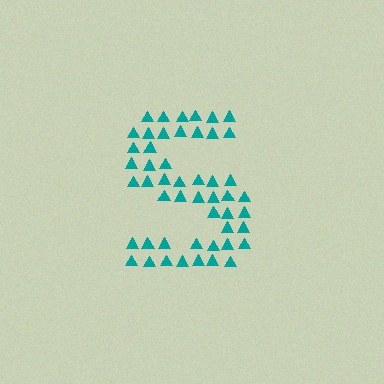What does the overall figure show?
The overall figure shows the letter S.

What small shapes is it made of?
It is made of small triangles.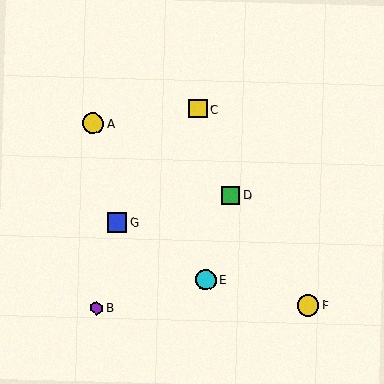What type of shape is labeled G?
Shape G is a blue square.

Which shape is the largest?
The yellow circle (labeled F) is the largest.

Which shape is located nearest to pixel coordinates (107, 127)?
The yellow circle (labeled A) at (93, 124) is nearest to that location.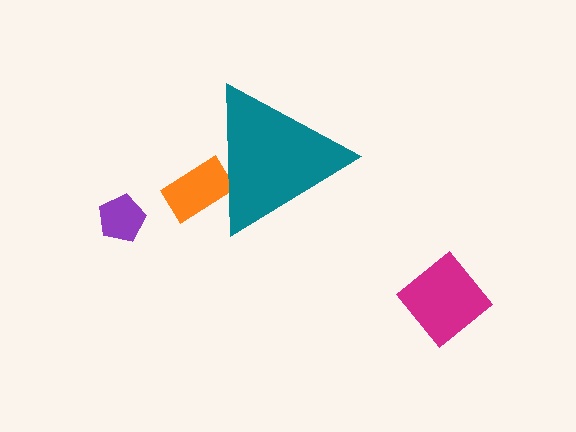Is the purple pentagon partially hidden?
No, the purple pentagon is fully visible.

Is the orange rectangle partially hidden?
Yes, the orange rectangle is partially hidden behind the teal triangle.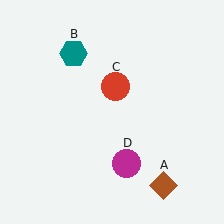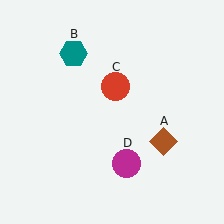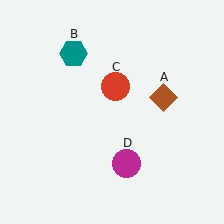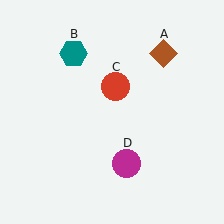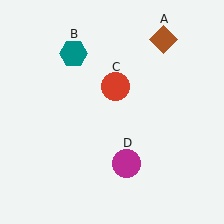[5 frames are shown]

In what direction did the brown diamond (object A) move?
The brown diamond (object A) moved up.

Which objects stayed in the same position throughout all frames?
Teal hexagon (object B) and red circle (object C) and magenta circle (object D) remained stationary.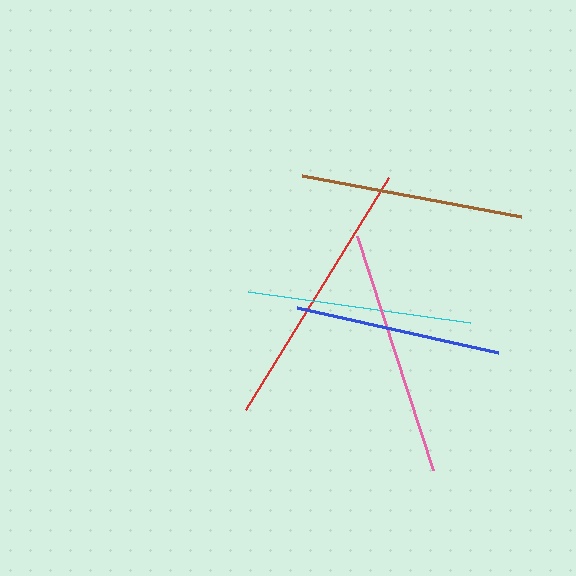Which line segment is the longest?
The red line is the longest at approximately 273 pixels.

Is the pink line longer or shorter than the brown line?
The pink line is longer than the brown line.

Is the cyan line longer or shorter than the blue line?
The cyan line is longer than the blue line.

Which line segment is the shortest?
The blue line is the shortest at approximately 206 pixels.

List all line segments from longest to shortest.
From longest to shortest: red, pink, cyan, brown, blue.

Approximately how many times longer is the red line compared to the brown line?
The red line is approximately 1.2 times the length of the brown line.